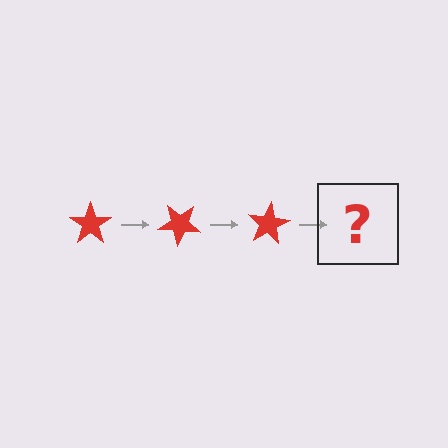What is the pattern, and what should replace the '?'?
The pattern is that the star rotates 40 degrees each step. The '?' should be a red star rotated 120 degrees.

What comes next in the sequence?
The next element should be a red star rotated 120 degrees.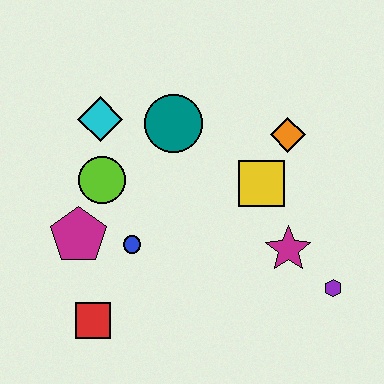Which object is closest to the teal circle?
The cyan diamond is closest to the teal circle.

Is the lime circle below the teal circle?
Yes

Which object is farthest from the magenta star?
The cyan diamond is farthest from the magenta star.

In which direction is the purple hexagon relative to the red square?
The purple hexagon is to the right of the red square.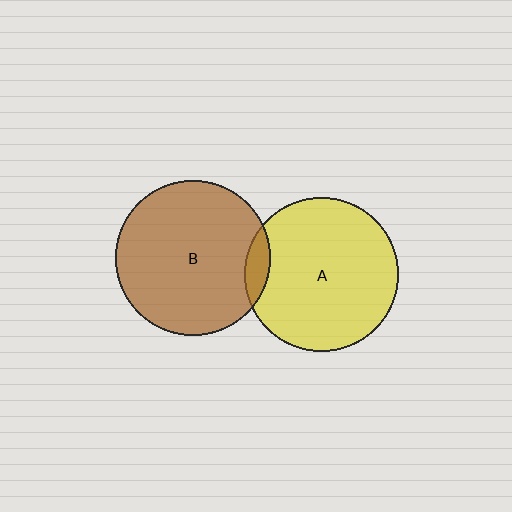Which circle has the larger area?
Circle B (brown).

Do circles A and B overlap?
Yes.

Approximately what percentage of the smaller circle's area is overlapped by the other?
Approximately 5%.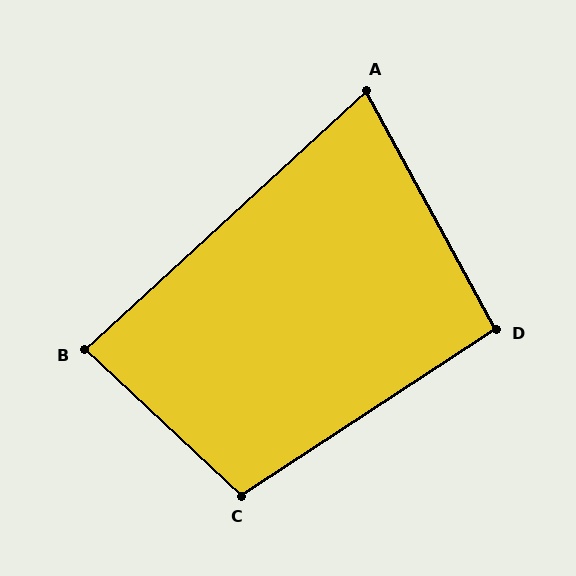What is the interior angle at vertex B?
Approximately 85 degrees (approximately right).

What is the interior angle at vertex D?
Approximately 95 degrees (approximately right).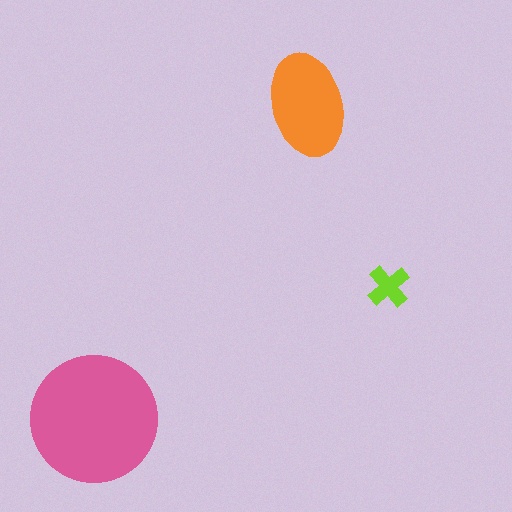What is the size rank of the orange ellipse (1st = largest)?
2nd.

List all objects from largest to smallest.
The pink circle, the orange ellipse, the lime cross.